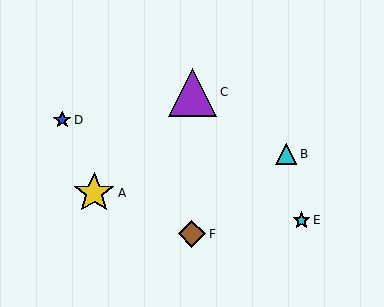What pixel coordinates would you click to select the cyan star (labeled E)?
Click at (302, 220) to select the cyan star E.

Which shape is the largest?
The purple triangle (labeled C) is the largest.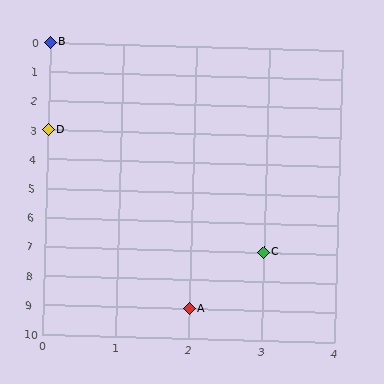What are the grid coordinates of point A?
Point A is at grid coordinates (2, 9).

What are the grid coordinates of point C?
Point C is at grid coordinates (3, 7).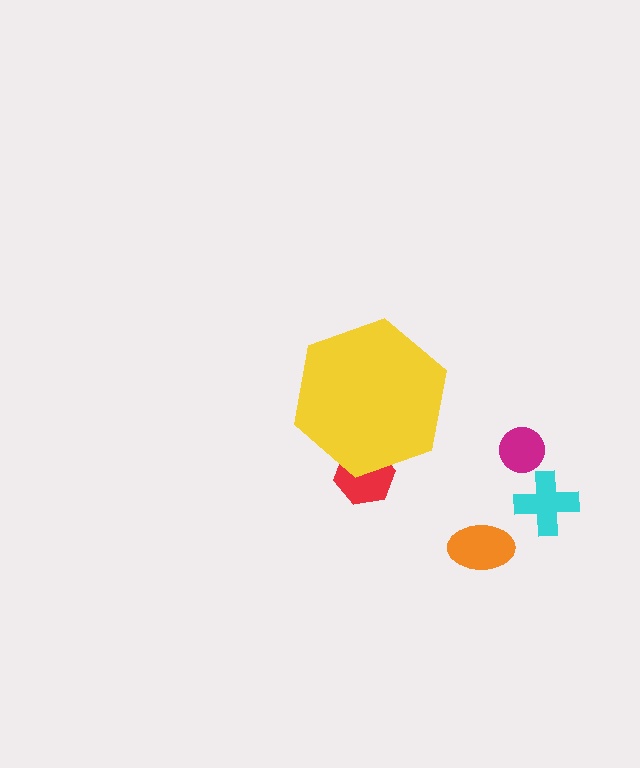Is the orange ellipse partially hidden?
No, the orange ellipse is fully visible.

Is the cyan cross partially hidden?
No, the cyan cross is fully visible.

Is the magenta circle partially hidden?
No, the magenta circle is fully visible.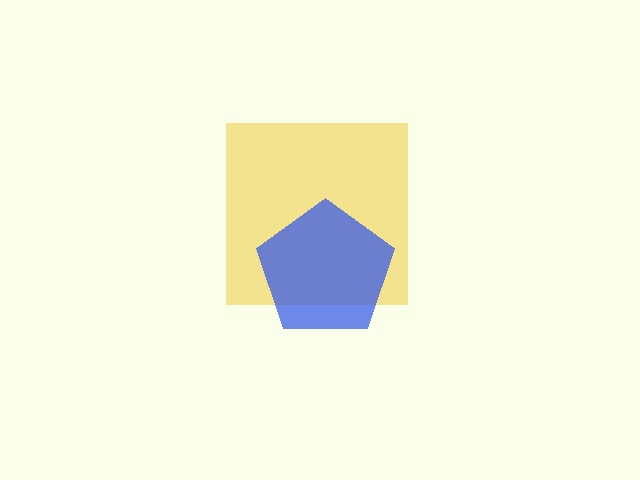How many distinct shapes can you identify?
There are 2 distinct shapes: a yellow square, a blue pentagon.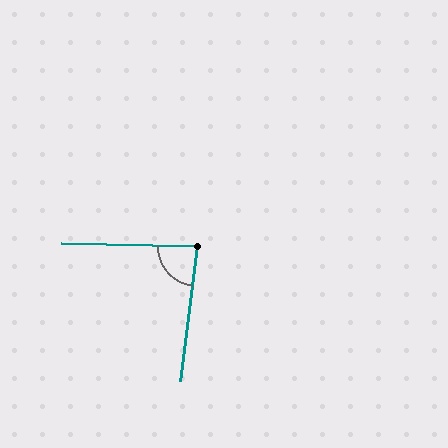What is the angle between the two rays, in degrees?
Approximately 84 degrees.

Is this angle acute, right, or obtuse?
It is acute.